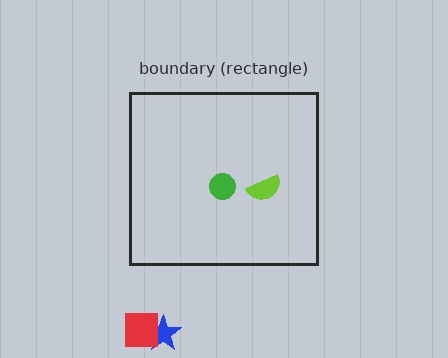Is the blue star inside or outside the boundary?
Outside.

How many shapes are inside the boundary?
2 inside, 2 outside.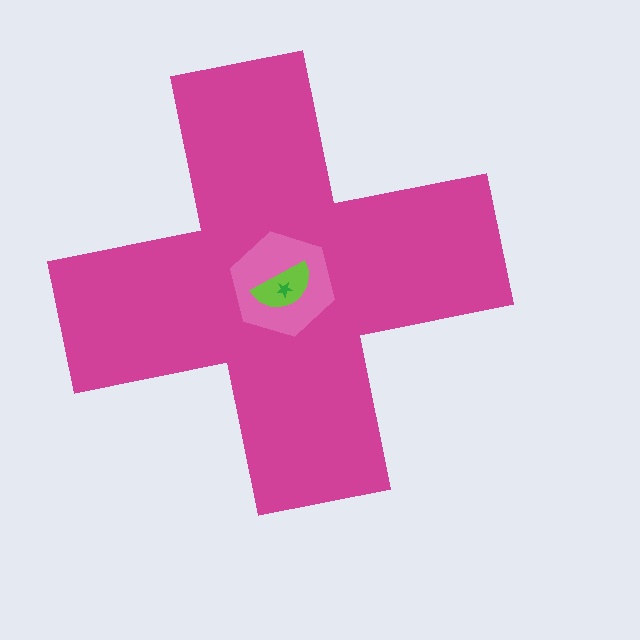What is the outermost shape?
The magenta cross.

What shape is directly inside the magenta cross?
The pink hexagon.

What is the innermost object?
The green star.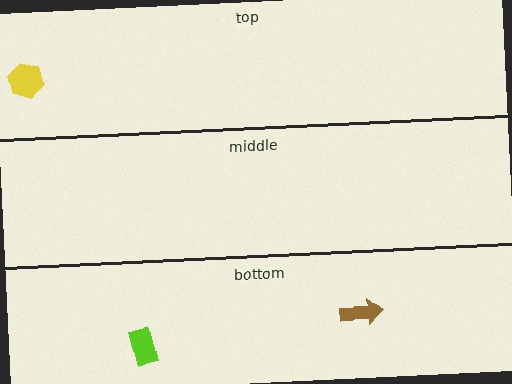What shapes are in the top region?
The yellow hexagon.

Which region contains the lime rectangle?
The bottom region.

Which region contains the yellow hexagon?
The top region.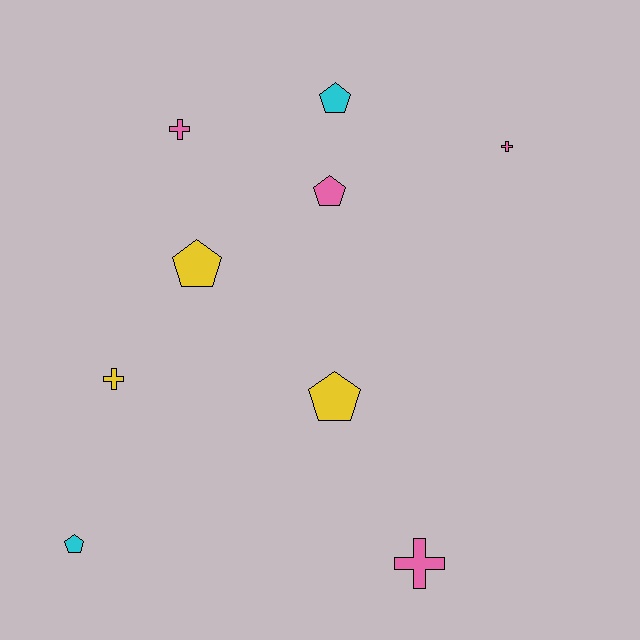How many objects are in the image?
There are 9 objects.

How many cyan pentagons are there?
There are 2 cyan pentagons.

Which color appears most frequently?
Pink, with 4 objects.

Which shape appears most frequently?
Pentagon, with 5 objects.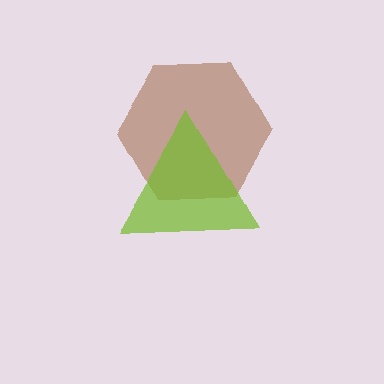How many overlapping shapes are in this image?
There are 2 overlapping shapes in the image.